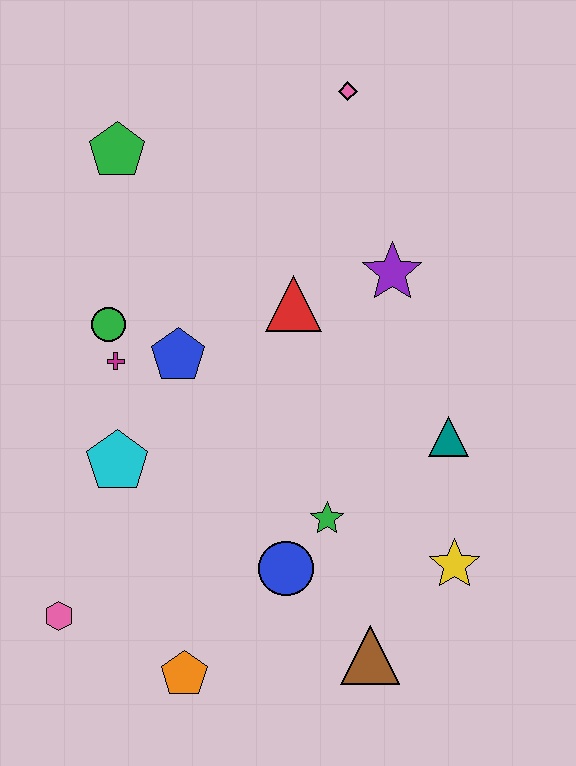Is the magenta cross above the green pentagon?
No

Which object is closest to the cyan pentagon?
The magenta cross is closest to the cyan pentagon.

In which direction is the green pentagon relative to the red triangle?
The green pentagon is to the left of the red triangle.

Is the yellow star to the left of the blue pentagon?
No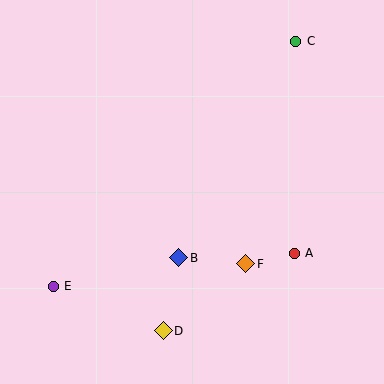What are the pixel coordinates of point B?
Point B is at (179, 258).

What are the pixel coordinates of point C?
Point C is at (296, 41).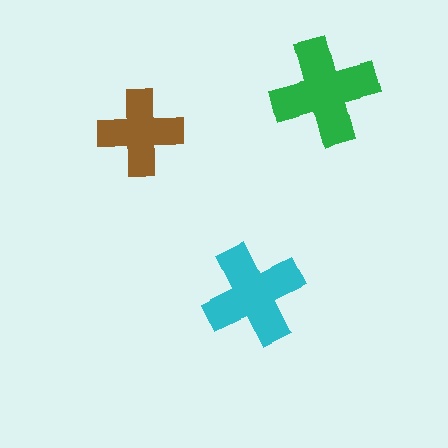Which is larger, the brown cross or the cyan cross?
The cyan one.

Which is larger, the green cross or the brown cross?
The green one.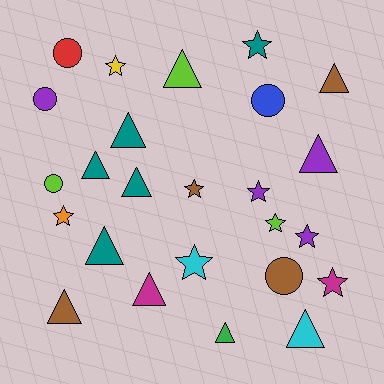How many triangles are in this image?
There are 11 triangles.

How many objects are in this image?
There are 25 objects.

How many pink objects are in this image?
There are no pink objects.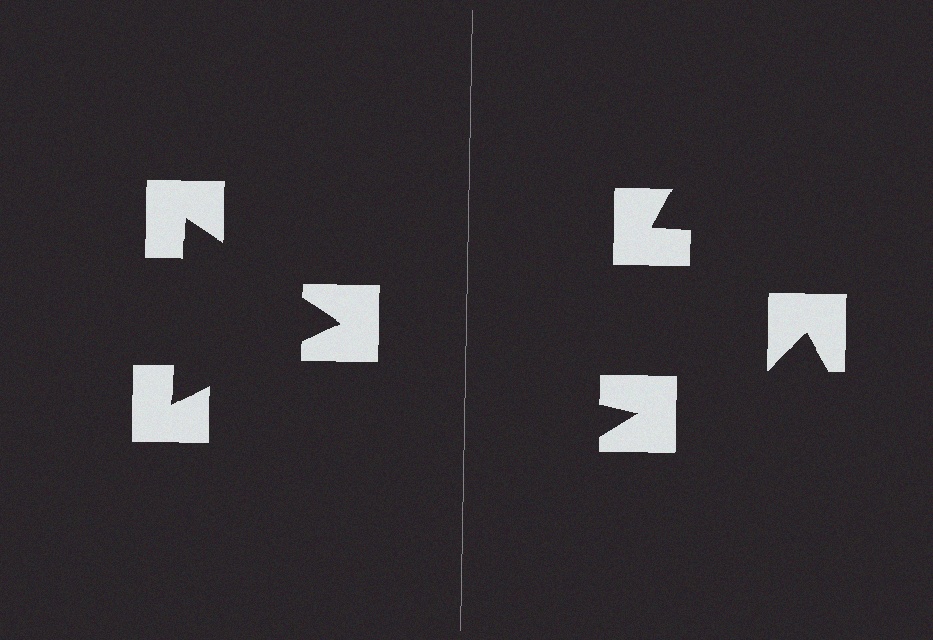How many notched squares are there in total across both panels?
6 — 3 on each side.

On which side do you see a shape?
An illusory triangle appears on the left side. On the right side the wedge cuts are rotated, so no coherent shape forms.